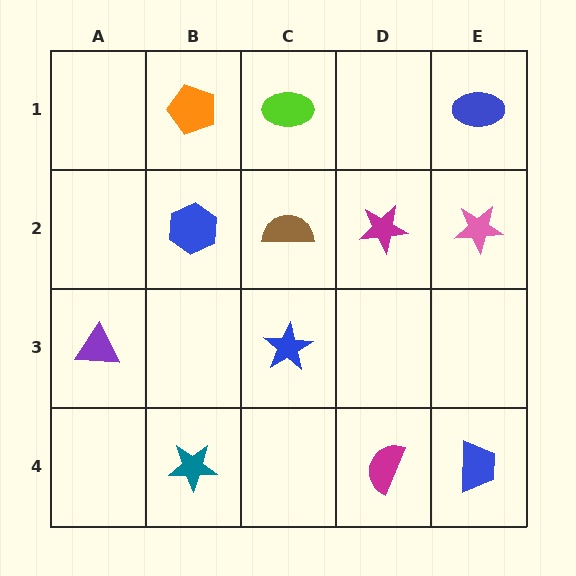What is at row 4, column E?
A blue trapezoid.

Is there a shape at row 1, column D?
No, that cell is empty.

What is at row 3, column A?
A purple triangle.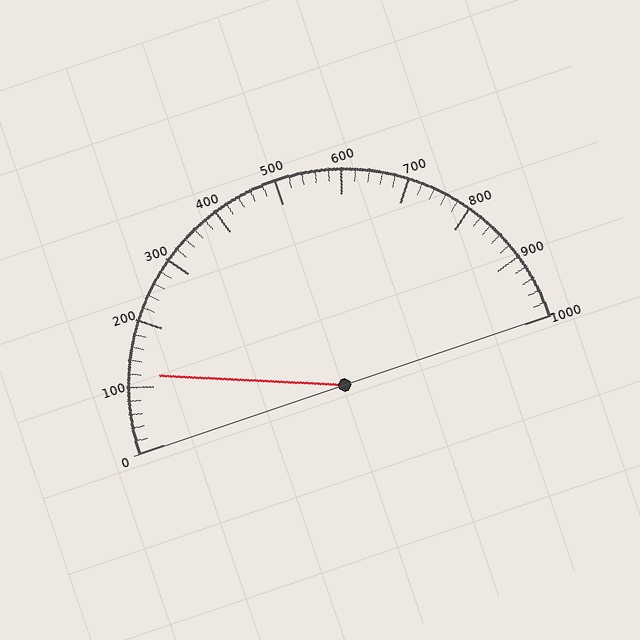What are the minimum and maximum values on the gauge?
The gauge ranges from 0 to 1000.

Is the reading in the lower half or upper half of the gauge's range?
The reading is in the lower half of the range (0 to 1000).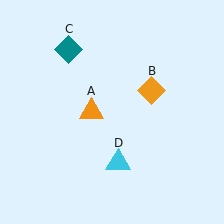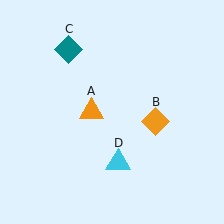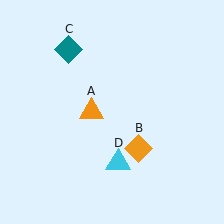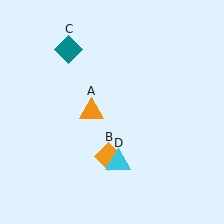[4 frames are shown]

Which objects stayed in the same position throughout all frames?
Orange triangle (object A) and teal diamond (object C) and cyan triangle (object D) remained stationary.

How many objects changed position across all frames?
1 object changed position: orange diamond (object B).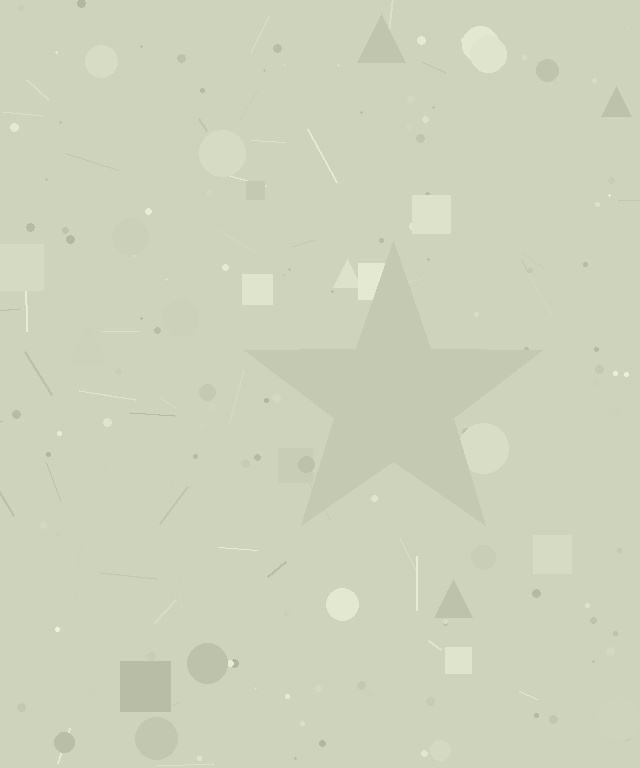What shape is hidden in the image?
A star is hidden in the image.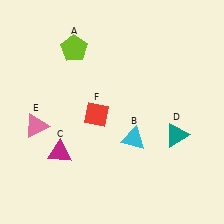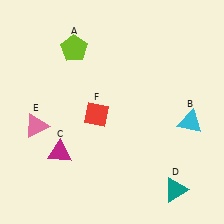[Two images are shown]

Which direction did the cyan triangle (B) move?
The cyan triangle (B) moved right.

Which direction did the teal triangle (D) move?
The teal triangle (D) moved down.